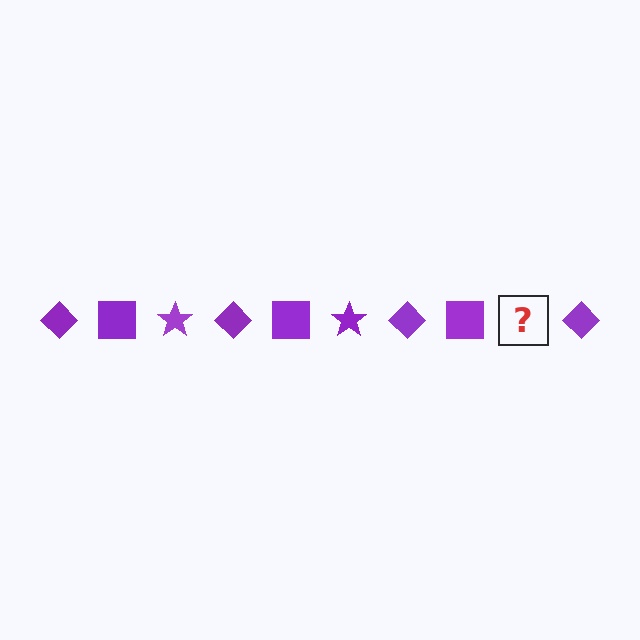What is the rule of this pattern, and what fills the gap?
The rule is that the pattern cycles through diamond, square, star shapes in purple. The gap should be filled with a purple star.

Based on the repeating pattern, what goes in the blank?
The blank should be a purple star.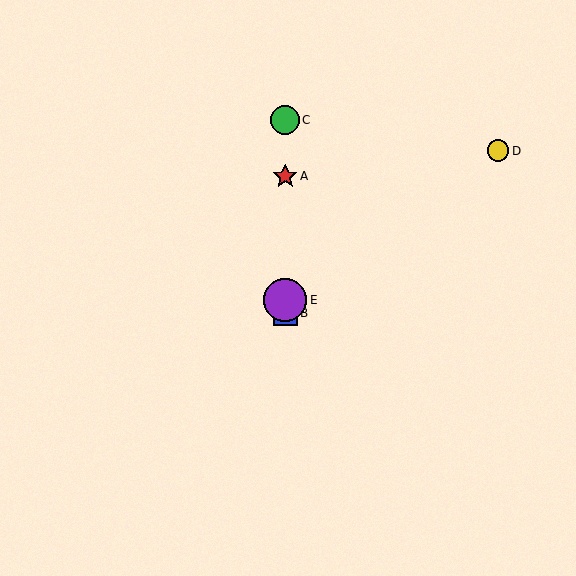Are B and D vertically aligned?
No, B is at x≈285 and D is at x≈498.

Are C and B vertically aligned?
Yes, both are at x≈285.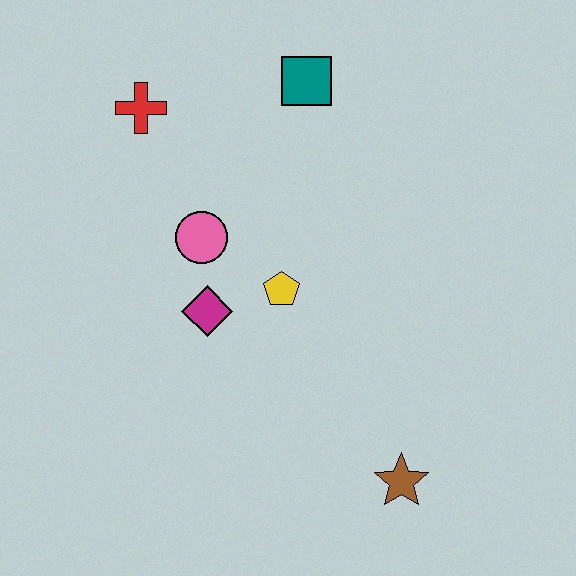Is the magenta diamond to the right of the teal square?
No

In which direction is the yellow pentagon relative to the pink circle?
The yellow pentagon is to the right of the pink circle.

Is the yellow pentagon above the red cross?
No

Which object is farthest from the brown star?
The red cross is farthest from the brown star.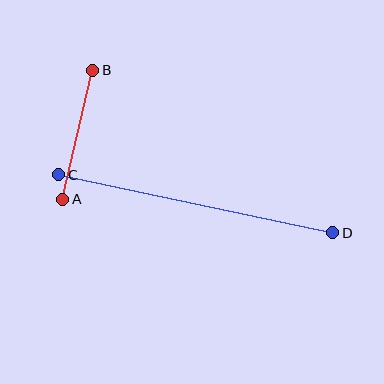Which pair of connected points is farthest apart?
Points C and D are farthest apart.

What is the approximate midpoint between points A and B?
The midpoint is at approximately (78, 135) pixels.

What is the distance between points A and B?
The distance is approximately 132 pixels.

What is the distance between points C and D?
The distance is approximately 280 pixels.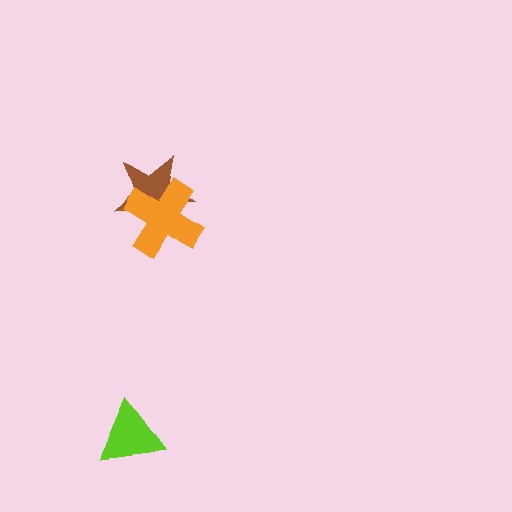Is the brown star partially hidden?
Yes, it is partially covered by another shape.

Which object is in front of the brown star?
The orange cross is in front of the brown star.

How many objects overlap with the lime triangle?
0 objects overlap with the lime triangle.